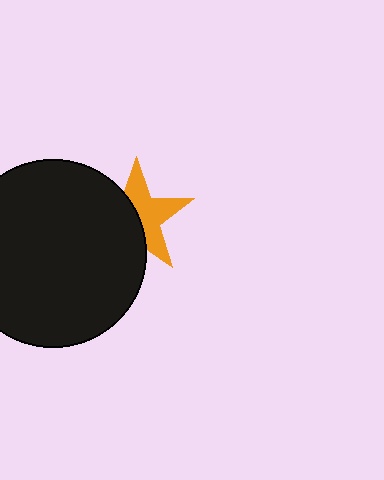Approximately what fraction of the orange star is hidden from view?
Roughly 48% of the orange star is hidden behind the black circle.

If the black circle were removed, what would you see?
You would see the complete orange star.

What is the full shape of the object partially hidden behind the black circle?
The partially hidden object is an orange star.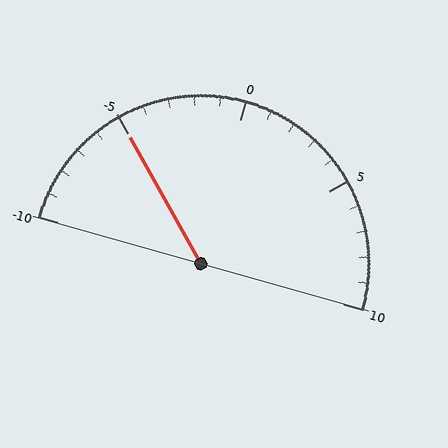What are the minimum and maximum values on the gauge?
The gauge ranges from -10 to 10.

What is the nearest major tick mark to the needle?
The nearest major tick mark is -5.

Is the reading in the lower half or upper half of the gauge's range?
The reading is in the lower half of the range (-10 to 10).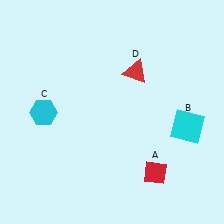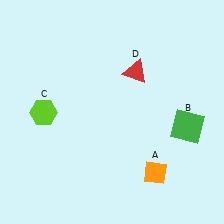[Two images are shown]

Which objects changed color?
A changed from red to orange. B changed from cyan to green. C changed from cyan to lime.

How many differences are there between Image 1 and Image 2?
There are 3 differences between the two images.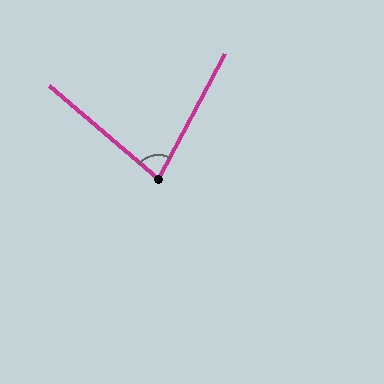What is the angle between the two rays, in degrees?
Approximately 78 degrees.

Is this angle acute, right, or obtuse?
It is acute.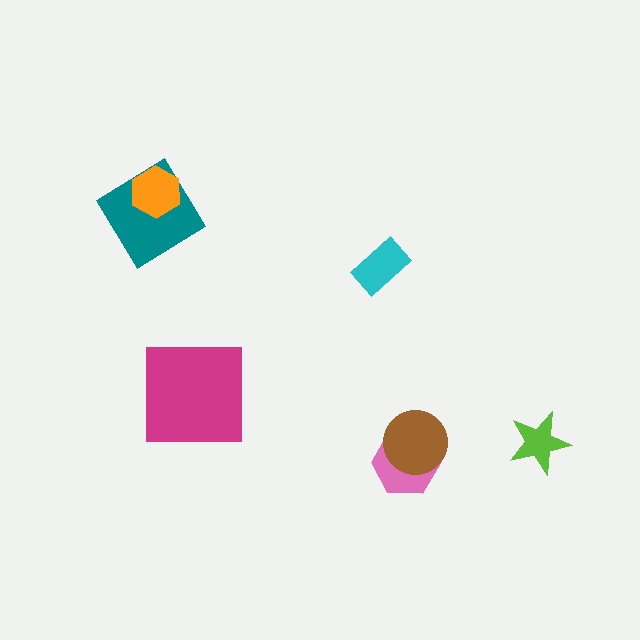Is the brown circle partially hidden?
No, no other shape covers it.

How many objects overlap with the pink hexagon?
1 object overlaps with the pink hexagon.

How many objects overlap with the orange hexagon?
1 object overlaps with the orange hexagon.